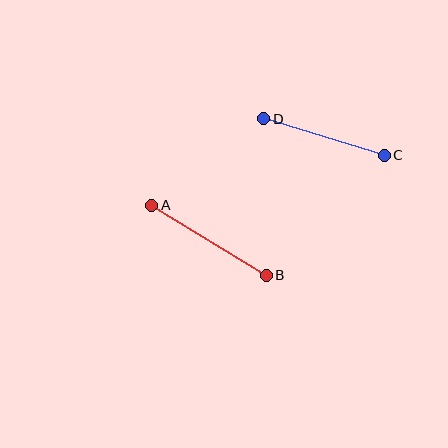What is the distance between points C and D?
The distance is approximately 126 pixels.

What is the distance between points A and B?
The distance is approximately 134 pixels.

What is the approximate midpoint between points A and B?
The midpoint is at approximately (209, 240) pixels.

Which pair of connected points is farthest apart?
Points A and B are farthest apart.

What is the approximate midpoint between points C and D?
The midpoint is at approximately (324, 137) pixels.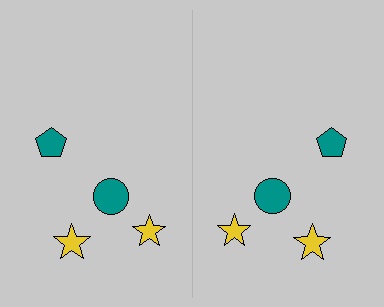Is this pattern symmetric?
Yes, this pattern has bilateral (reflection) symmetry.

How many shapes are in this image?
There are 8 shapes in this image.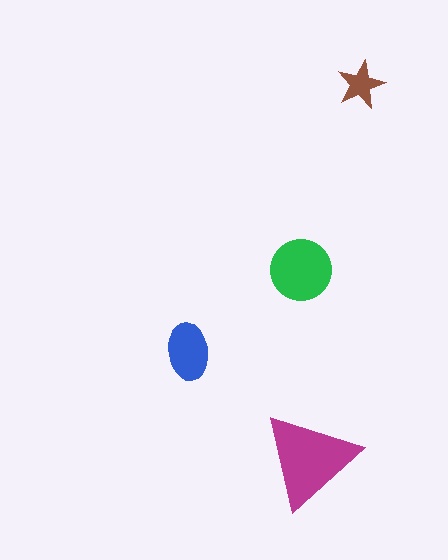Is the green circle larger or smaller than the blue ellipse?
Larger.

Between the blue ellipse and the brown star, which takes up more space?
The blue ellipse.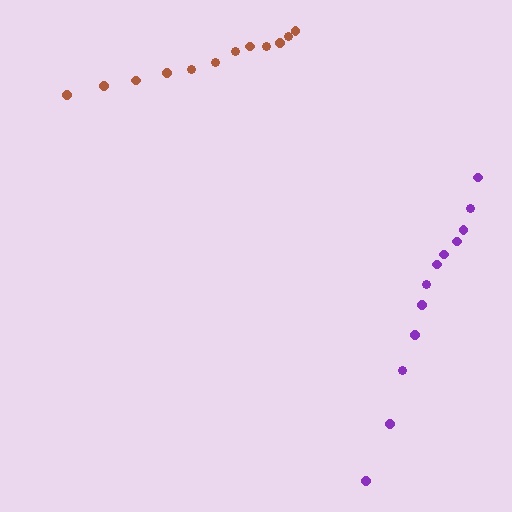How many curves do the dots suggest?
There are 2 distinct paths.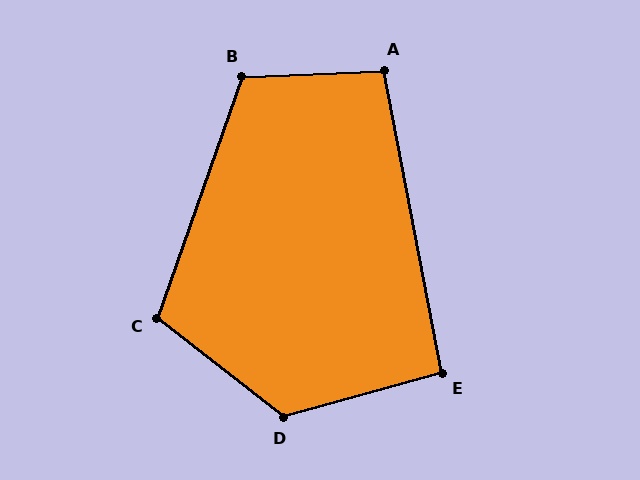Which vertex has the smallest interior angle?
E, at approximately 95 degrees.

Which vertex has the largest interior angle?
D, at approximately 126 degrees.